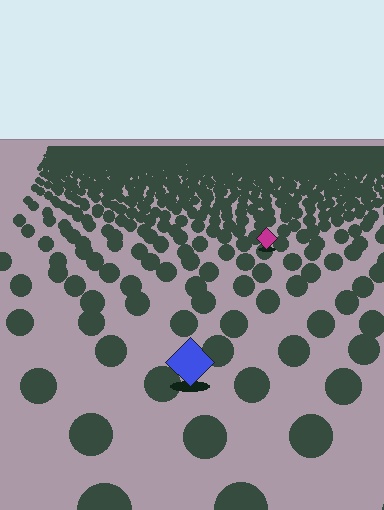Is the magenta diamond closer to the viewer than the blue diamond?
No. The blue diamond is closer — you can tell from the texture gradient: the ground texture is coarser near it.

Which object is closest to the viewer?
The blue diamond is closest. The texture marks near it are larger and more spread out.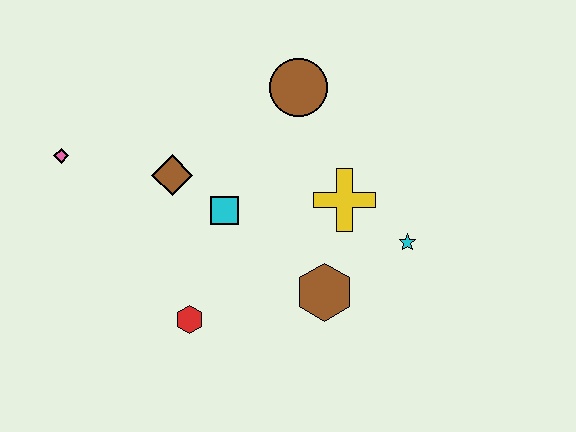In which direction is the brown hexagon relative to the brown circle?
The brown hexagon is below the brown circle.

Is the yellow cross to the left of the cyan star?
Yes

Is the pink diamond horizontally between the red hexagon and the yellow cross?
No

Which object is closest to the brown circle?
The yellow cross is closest to the brown circle.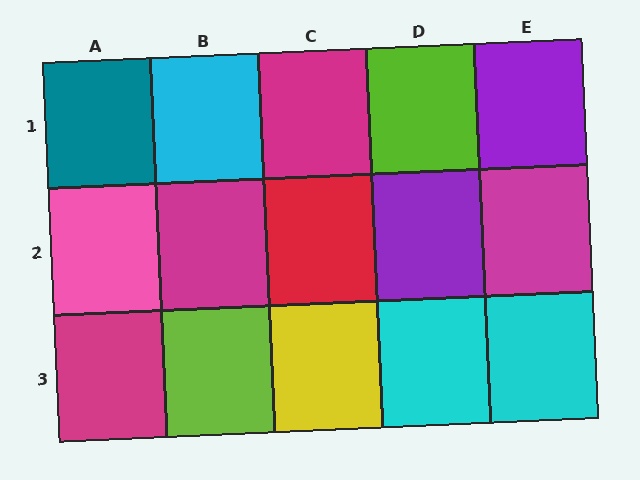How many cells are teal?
1 cell is teal.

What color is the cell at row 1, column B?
Cyan.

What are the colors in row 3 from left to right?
Magenta, lime, yellow, cyan, cyan.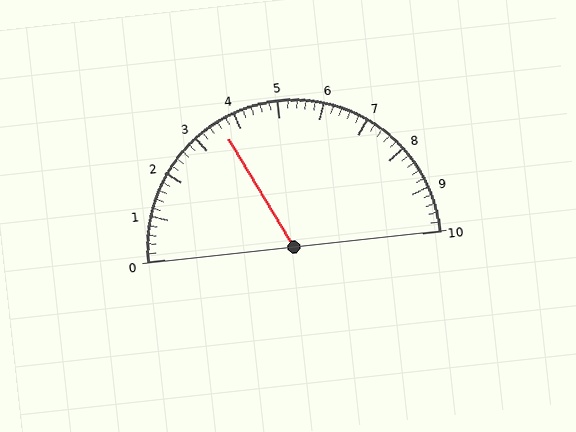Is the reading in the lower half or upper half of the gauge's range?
The reading is in the lower half of the range (0 to 10).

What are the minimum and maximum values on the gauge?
The gauge ranges from 0 to 10.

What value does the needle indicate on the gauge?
The needle indicates approximately 3.6.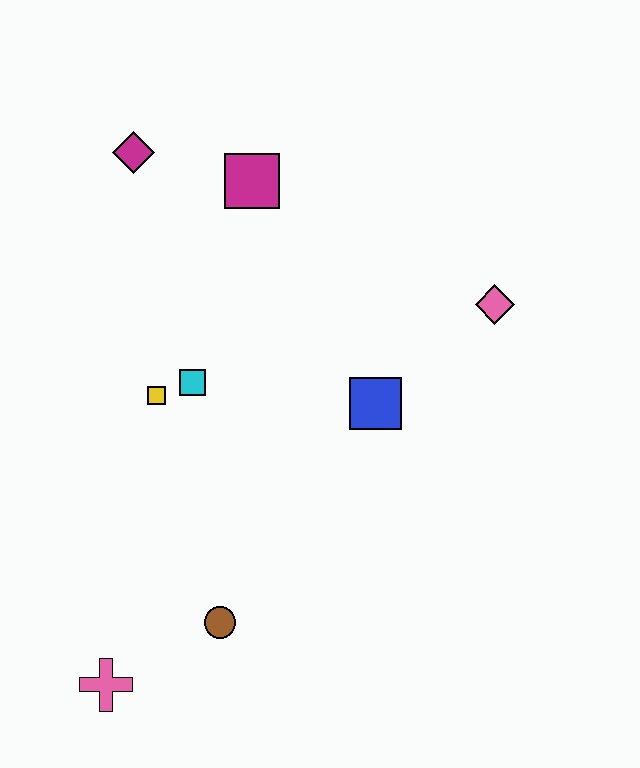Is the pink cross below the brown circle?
Yes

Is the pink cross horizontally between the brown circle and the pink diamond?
No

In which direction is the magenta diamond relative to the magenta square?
The magenta diamond is to the left of the magenta square.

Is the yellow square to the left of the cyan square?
Yes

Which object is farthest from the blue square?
The pink cross is farthest from the blue square.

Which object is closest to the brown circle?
The pink cross is closest to the brown circle.